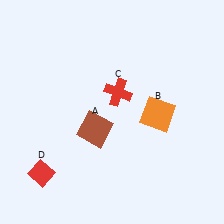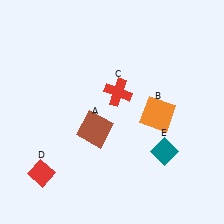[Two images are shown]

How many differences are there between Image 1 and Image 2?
There is 1 difference between the two images.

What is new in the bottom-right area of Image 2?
A teal diamond (E) was added in the bottom-right area of Image 2.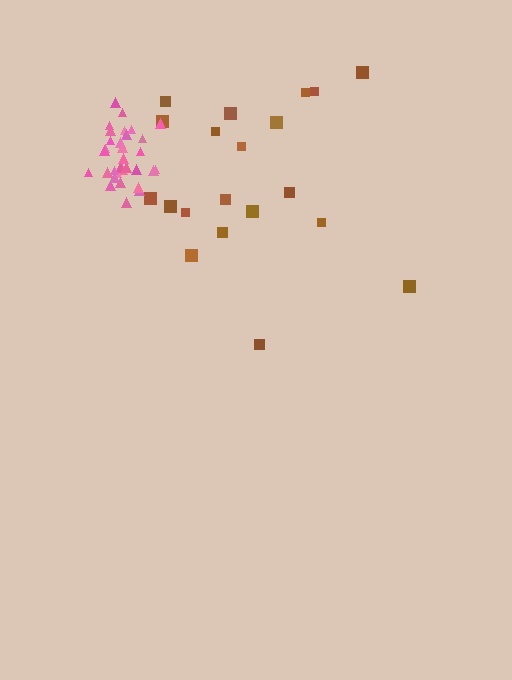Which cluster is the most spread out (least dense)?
Brown.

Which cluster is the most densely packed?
Pink.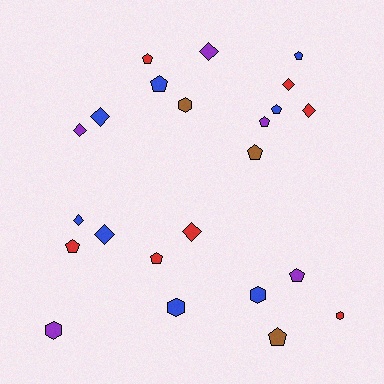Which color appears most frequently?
Blue, with 8 objects.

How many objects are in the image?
There are 23 objects.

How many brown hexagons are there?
There is 1 brown hexagon.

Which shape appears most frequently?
Pentagon, with 10 objects.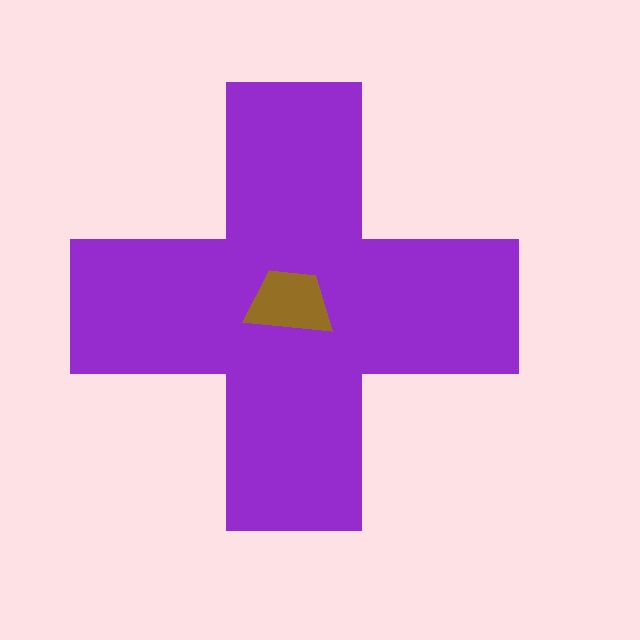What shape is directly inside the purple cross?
The brown trapezoid.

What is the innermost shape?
The brown trapezoid.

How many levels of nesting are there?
2.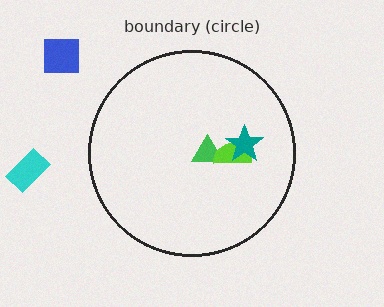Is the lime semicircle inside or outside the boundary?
Inside.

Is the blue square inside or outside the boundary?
Outside.